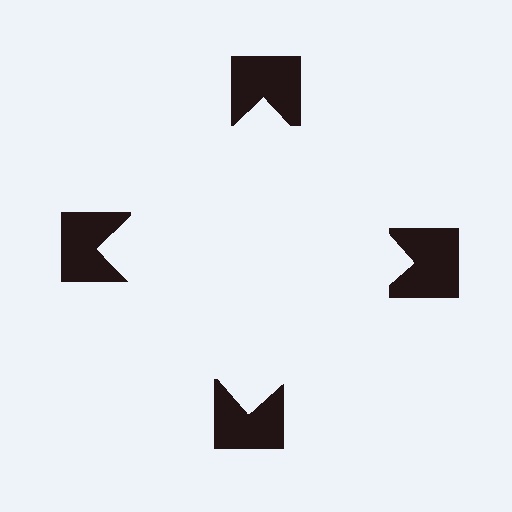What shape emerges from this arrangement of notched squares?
An illusory square — its edges are inferred from the aligned wedge cuts in the notched squares, not physically drawn.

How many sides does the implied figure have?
4 sides.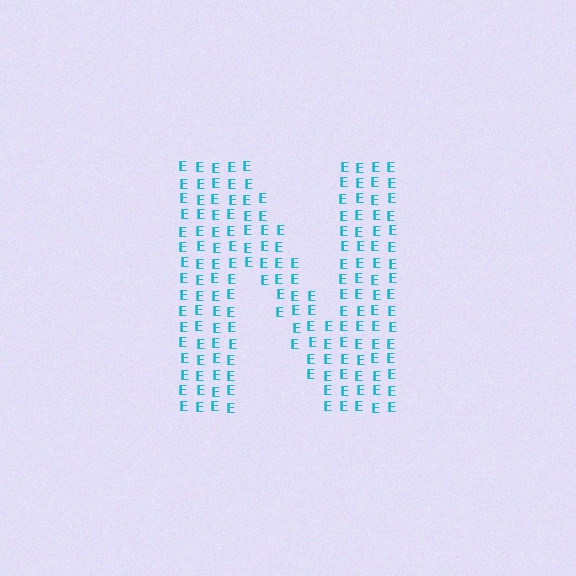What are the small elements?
The small elements are letter E's.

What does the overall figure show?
The overall figure shows the letter N.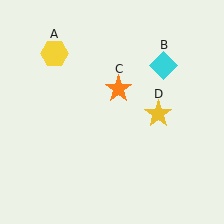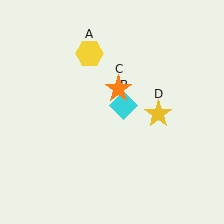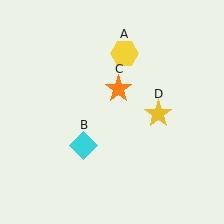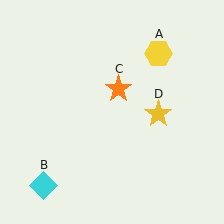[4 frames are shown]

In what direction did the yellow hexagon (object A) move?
The yellow hexagon (object A) moved right.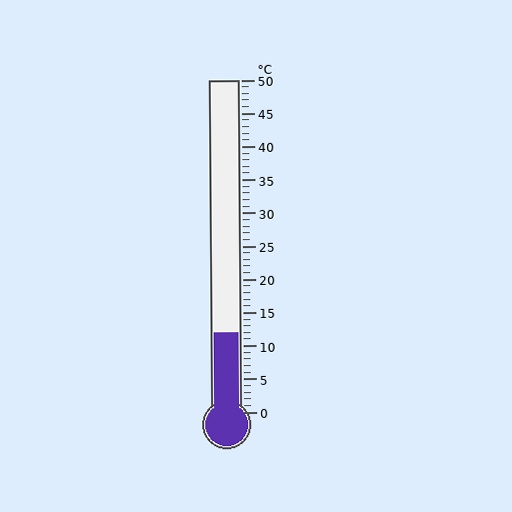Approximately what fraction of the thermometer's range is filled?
The thermometer is filled to approximately 25% of its range.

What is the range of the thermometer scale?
The thermometer scale ranges from 0°C to 50°C.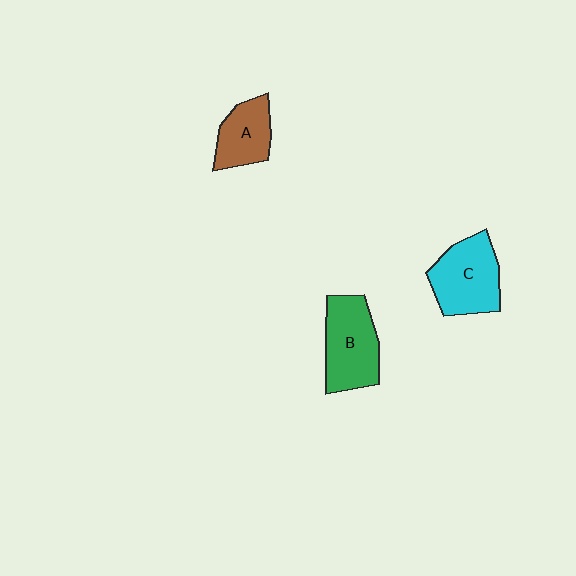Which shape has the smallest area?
Shape A (brown).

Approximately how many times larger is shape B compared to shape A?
Approximately 1.5 times.